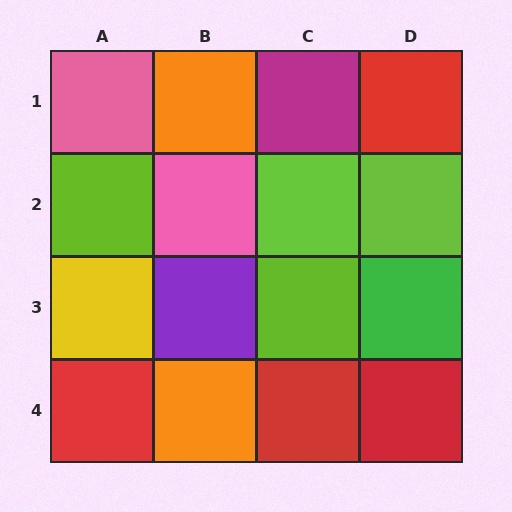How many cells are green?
1 cell is green.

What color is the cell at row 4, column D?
Red.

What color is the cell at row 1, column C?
Magenta.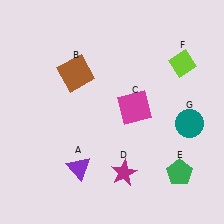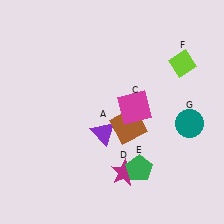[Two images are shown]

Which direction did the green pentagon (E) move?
The green pentagon (E) moved left.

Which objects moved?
The objects that moved are: the purple triangle (A), the brown square (B), the green pentagon (E).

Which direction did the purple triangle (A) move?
The purple triangle (A) moved up.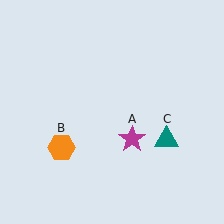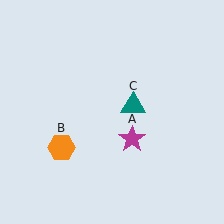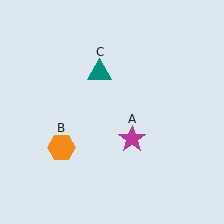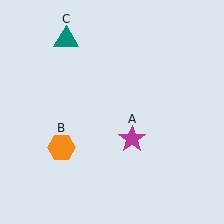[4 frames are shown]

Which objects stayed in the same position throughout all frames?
Magenta star (object A) and orange hexagon (object B) remained stationary.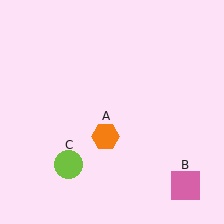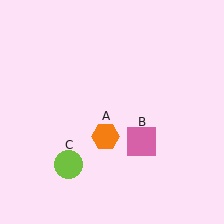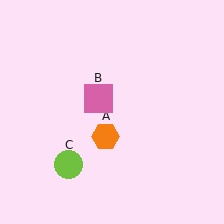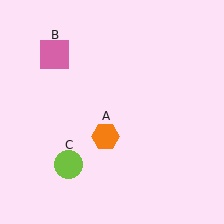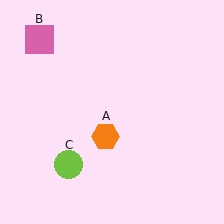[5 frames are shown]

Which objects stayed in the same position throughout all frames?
Orange hexagon (object A) and lime circle (object C) remained stationary.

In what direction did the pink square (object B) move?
The pink square (object B) moved up and to the left.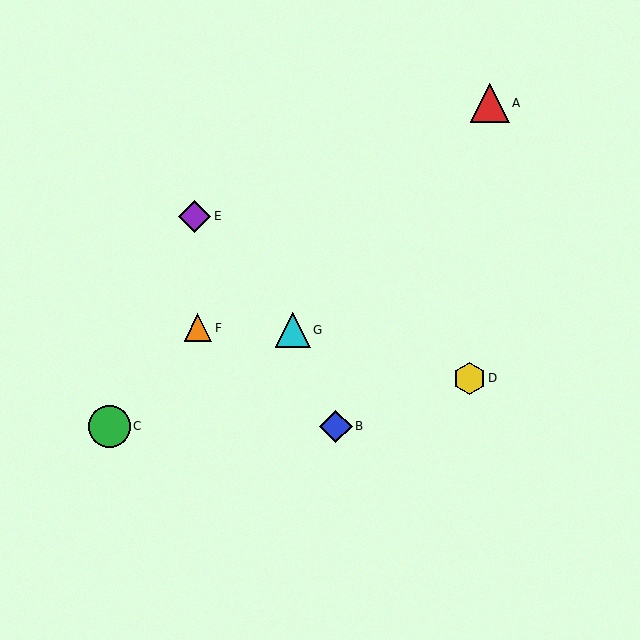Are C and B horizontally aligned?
Yes, both are at y≈426.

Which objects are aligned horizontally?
Objects B, C are aligned horizontally.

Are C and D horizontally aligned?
No, C is at y≈426 and D is at y≈378.